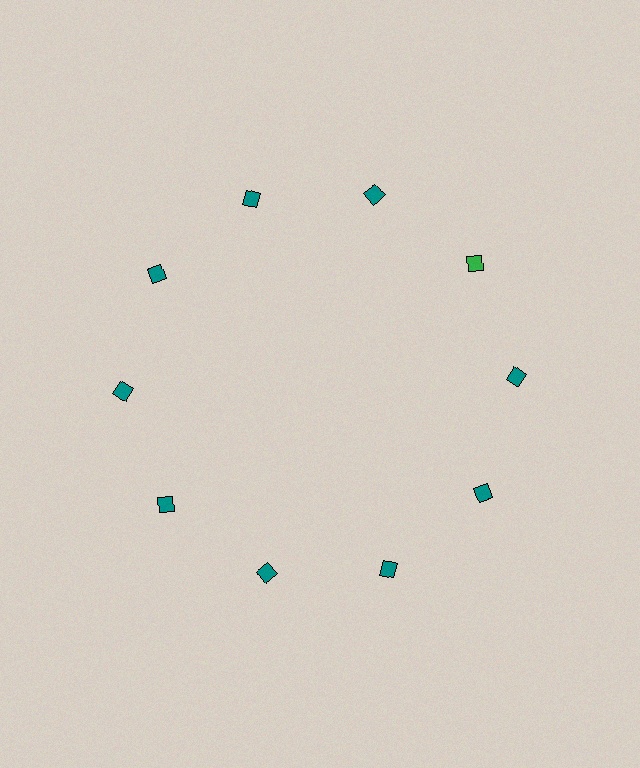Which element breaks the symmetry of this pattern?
The green diamond at roughly the 2 o'clock position breaks the symmetry. All other shapes are teal diamonds.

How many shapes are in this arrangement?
There are 10 shapes arranged in a ring pattern.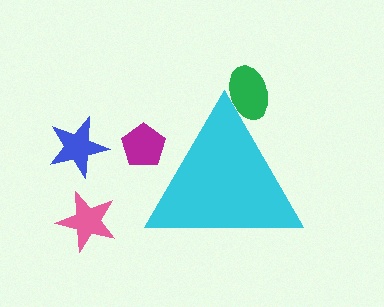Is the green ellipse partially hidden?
Yes, the green ellipse is partially hidden behind the cyan triangle.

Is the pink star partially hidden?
No, the pink star is fully visible.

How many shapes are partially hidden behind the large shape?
2 shapes are partially hidden.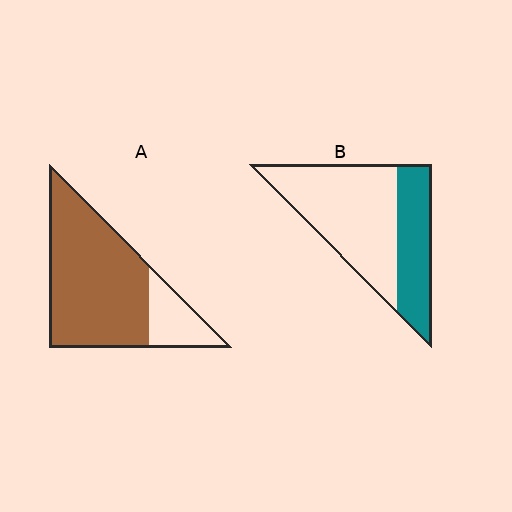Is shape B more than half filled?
No.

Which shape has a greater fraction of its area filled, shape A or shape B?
Shape A.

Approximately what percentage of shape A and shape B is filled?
A is approximately 80% and B is approximately 35%.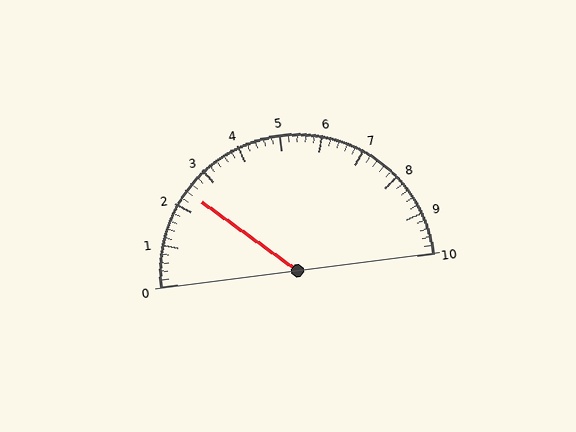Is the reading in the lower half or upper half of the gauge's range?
The reading is in the lower half of the range (0 to 10).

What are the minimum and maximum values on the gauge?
The gauge ranges from 0 to 10.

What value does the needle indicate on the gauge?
The needle indicates approximately 2.4.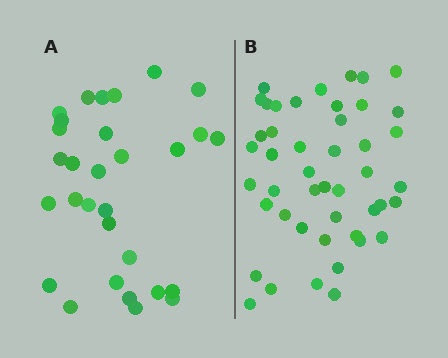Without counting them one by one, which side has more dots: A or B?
Region B (the right region) has more dots.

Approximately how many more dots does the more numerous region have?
Region B has approximately 15 more dots than region A.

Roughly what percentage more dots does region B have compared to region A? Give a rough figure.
About 55% more.